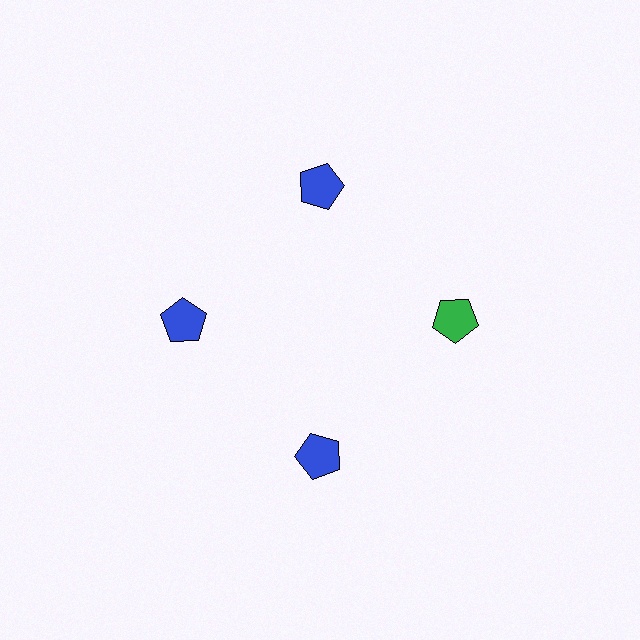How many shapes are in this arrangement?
There are 4 shapes arranged in a ring pattern.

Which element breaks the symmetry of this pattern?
The green pentagon at roughly the 3 o'clock position breaks the symmetry. All other shapes are blue pentagons.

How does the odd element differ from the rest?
It has a different color: green instead of blue.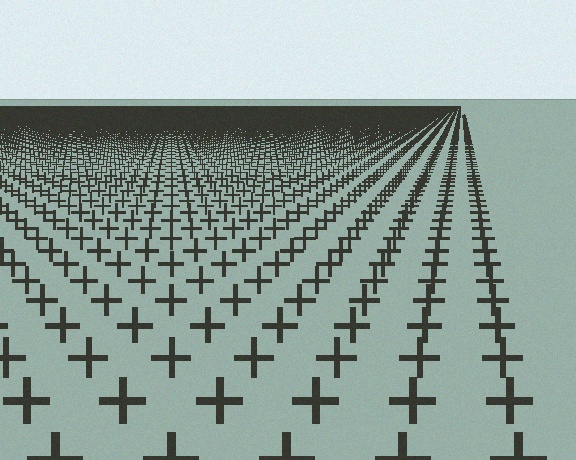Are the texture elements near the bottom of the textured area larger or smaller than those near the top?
Larger. Near the bottom, elements are closer to the viewer and appear at a bigger on-screen size.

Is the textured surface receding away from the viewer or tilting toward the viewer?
The surface is receding away from the viewer. Texture elements get smaller and denser toward the top.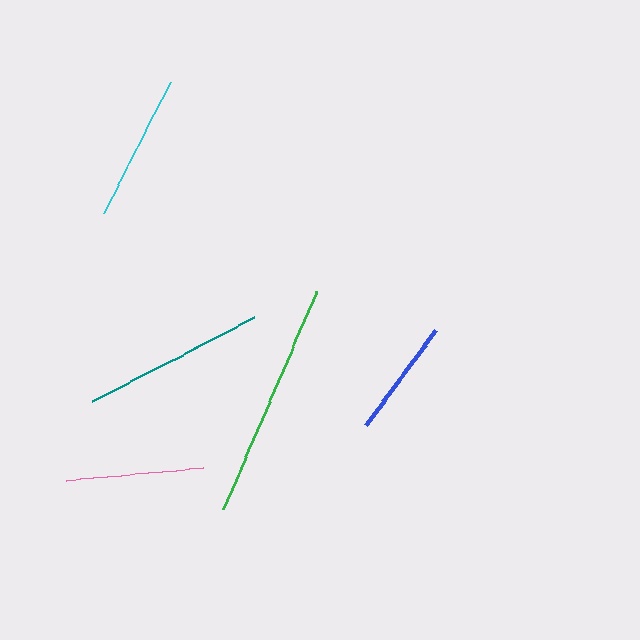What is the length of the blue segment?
The blue segment is approximately 118 pixels long.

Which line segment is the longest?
The green line is the longest at approximately 236 pixels.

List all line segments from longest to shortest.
From longest to shortest: green, teal, cyan, pink, blue.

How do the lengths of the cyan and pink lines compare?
The cyan and pink lines are approximately the same length.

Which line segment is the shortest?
The blue line is the shortest at approximately 118 pixels.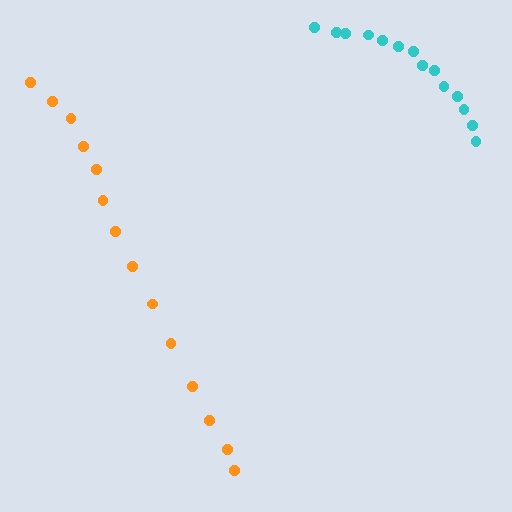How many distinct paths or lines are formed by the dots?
There are 2 distinct paths.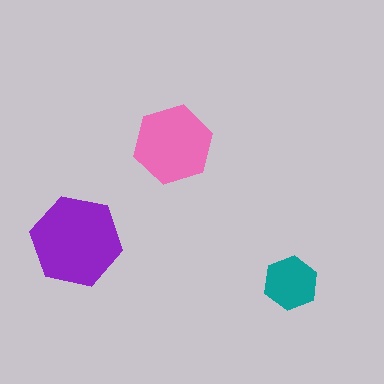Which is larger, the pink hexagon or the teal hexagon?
The pink one.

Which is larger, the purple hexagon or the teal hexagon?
The purple one.